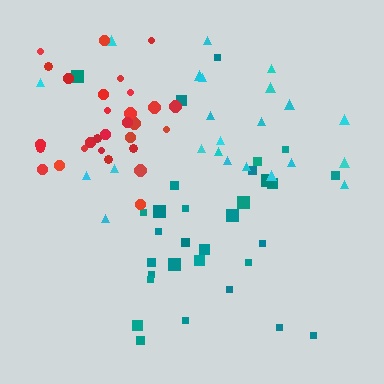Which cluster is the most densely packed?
Red.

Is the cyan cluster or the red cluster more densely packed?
Red.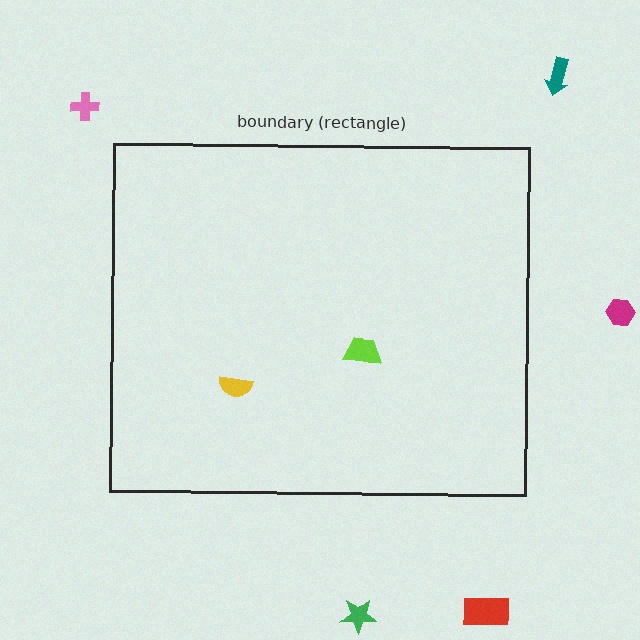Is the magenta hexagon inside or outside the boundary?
Outside.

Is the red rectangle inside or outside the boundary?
Outside.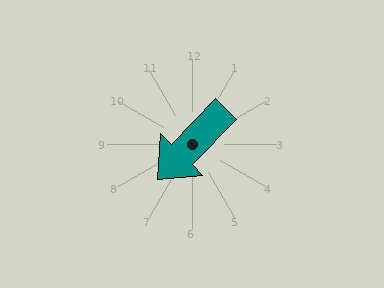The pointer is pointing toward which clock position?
Roughly 7 o'clock.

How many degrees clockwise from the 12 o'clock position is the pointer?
Approximately 224 degrees.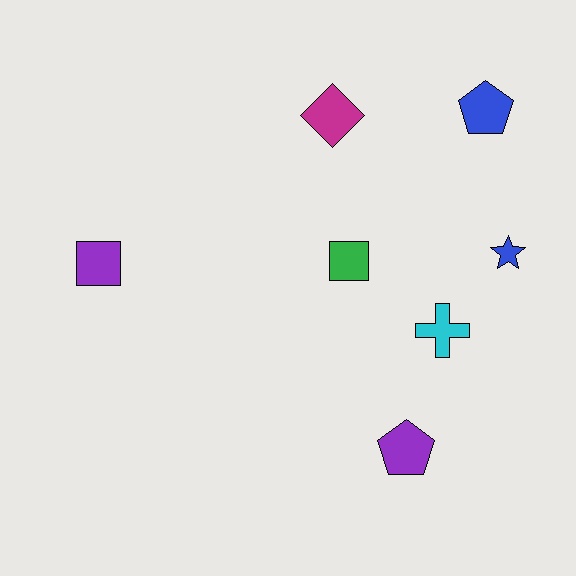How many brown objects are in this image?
There are no brown objects.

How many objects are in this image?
There are 7 objects.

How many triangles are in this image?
There are no triangles.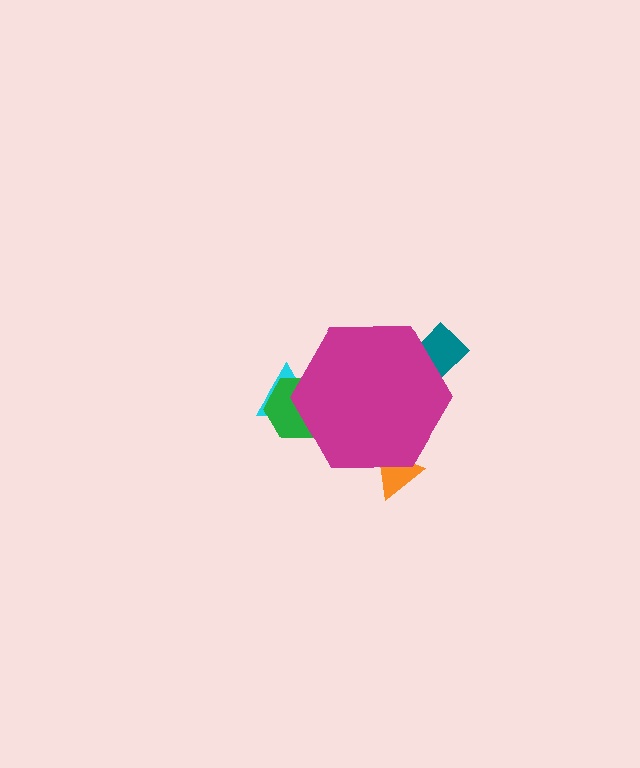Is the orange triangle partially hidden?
Yes, the orange triangle is partially hidden behind the magenta hexagon.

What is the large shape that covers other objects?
A magenta hexagon.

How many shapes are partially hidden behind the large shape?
4 shapes are partially hidden.